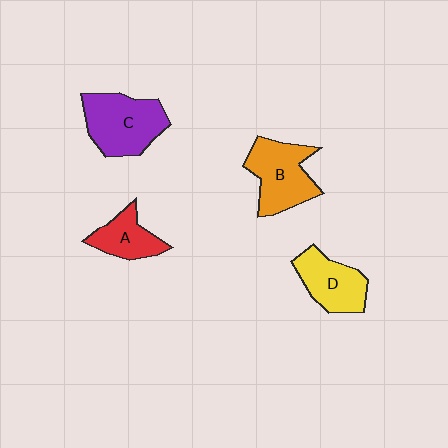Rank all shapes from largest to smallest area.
From largest to smallest: C (purple), B (orange), D (yellow), A (red).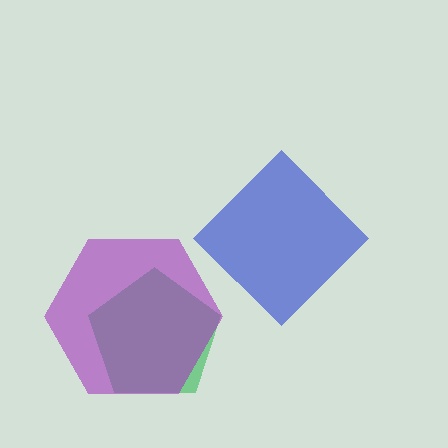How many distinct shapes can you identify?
There are 3 distinct shapes: a green pentagon, a purple hexagon, a blue diamond.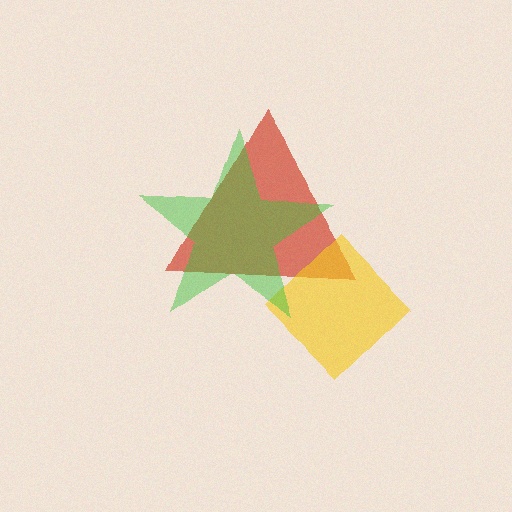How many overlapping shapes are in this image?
There are 3 overlapping shapes in the image.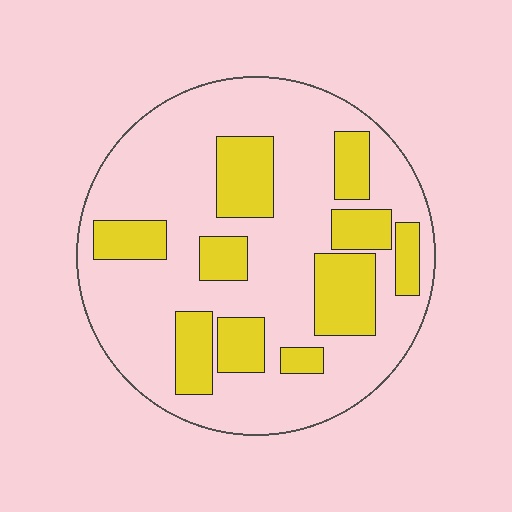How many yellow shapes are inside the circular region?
10.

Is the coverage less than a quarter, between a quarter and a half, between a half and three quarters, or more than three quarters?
Between a quarter and a half.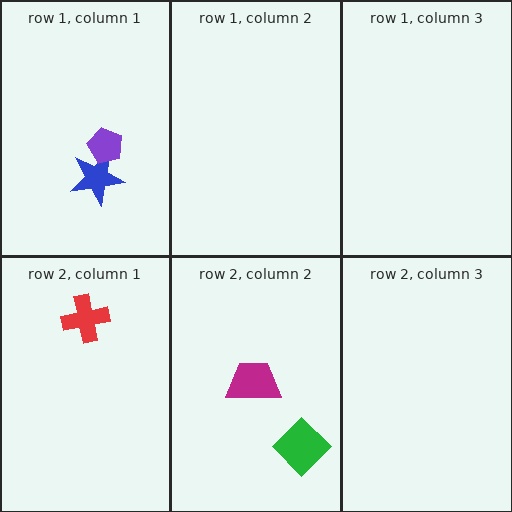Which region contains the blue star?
The row 1, column 1 region.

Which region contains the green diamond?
The row 2, column 2 region.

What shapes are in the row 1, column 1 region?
The blue star, the purple pentagon.